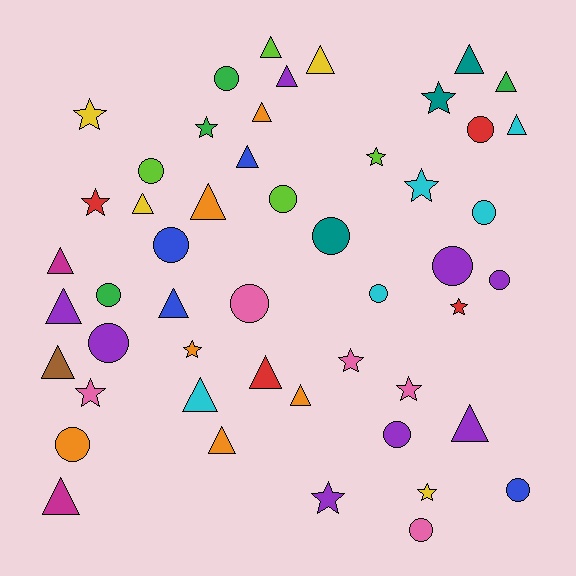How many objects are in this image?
There are 50 objects.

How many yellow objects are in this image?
There are 4 yellow objects.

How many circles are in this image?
There are 17 circles.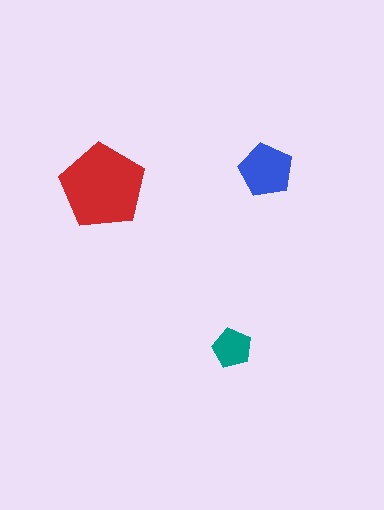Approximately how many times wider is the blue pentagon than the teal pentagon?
About 1.5 times wider.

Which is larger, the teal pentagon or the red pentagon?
The red one.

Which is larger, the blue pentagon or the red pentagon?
The red one.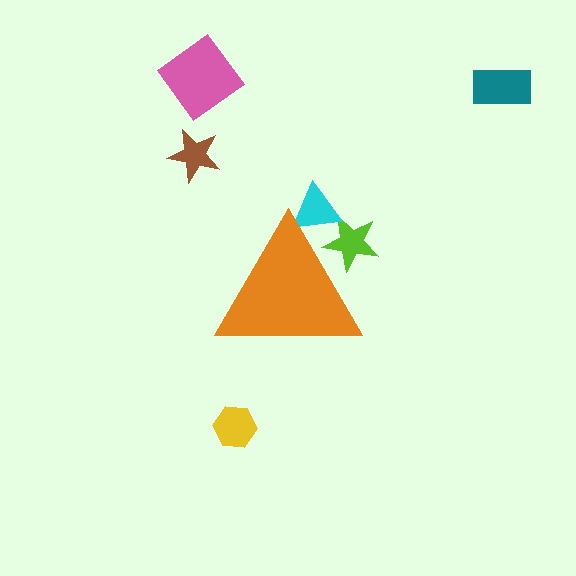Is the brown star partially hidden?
No, the brown star is fully visible.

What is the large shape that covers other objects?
An orange triangle.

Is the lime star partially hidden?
Yes, the lime star is partially hidden behind the orange triangle.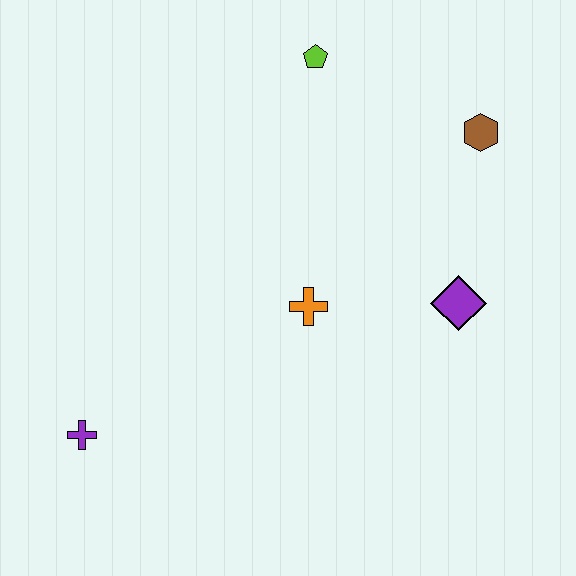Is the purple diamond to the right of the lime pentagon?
Yes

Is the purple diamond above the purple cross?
Yes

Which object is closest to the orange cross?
The purple diamond is closest to the orange cross.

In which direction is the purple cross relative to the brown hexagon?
The purple cross is to the left of the brown hexagon.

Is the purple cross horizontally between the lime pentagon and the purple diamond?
No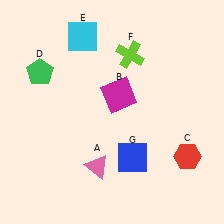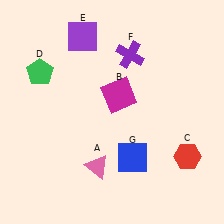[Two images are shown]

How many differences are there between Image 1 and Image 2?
There are 2 differences between the two images.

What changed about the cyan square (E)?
In Image 1, E is cyan. In Image 2, it changed to purple.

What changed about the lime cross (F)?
In Image 1, F is lime. In Image 2, it changed to purple.